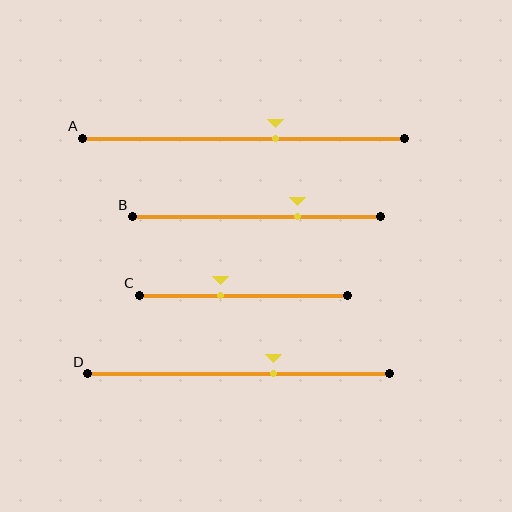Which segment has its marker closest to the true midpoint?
Segment A has its marker closest to the true midpoint.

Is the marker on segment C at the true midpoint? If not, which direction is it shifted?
No, the marker on segment C is shifted to the left by about 11% of the segment length.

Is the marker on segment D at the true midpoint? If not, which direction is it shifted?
No, the marker on segment D is shifted to the right by about 12% of the segment length.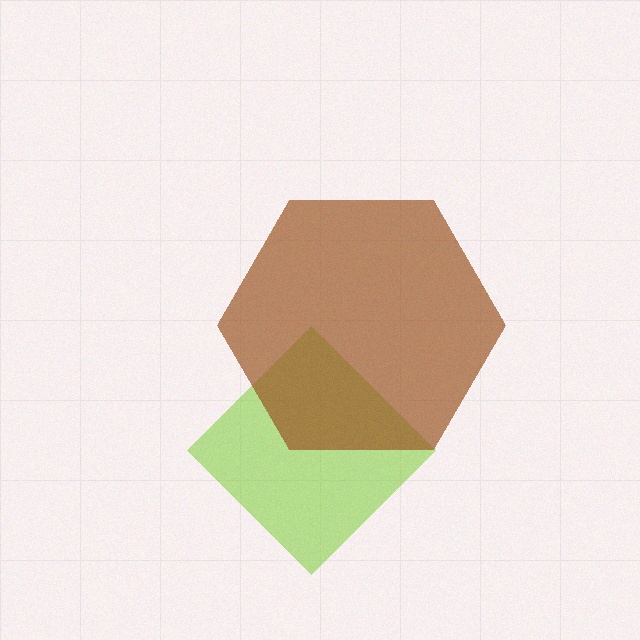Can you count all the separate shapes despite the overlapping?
Yes, there are 2 separate shapes.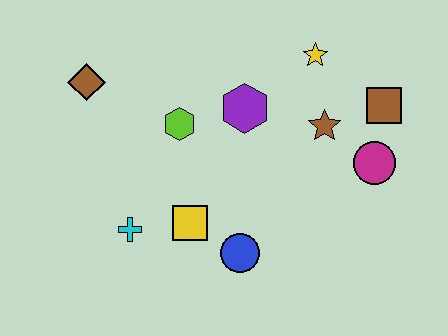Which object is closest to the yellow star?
The brown star is closest to the yellow star.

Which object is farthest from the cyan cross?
The brown square is farthest from the cyan cross.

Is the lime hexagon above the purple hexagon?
No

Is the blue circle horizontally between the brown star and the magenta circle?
No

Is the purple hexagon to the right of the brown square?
No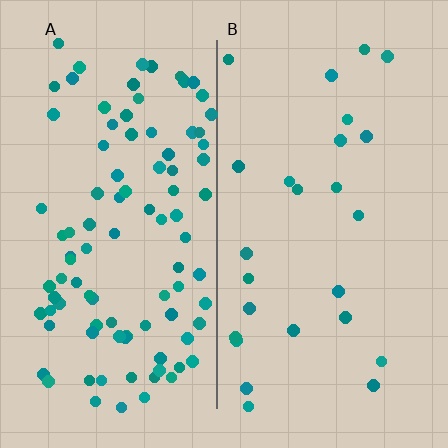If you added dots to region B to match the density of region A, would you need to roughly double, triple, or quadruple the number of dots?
Approximately quadruple.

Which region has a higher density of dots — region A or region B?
A (the left).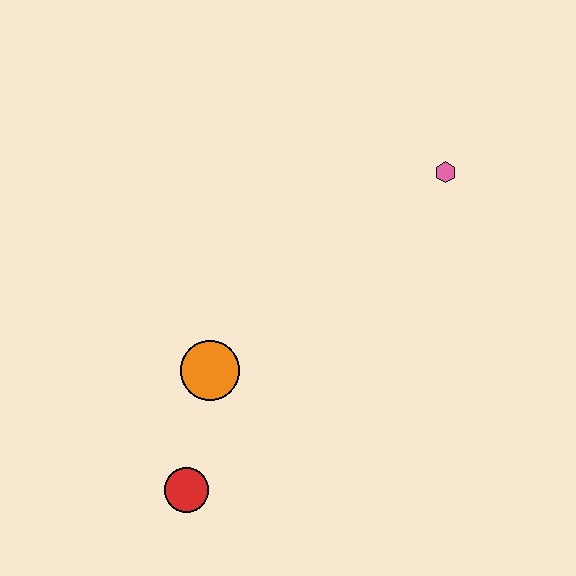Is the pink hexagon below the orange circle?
No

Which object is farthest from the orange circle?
The pink hexagon is farthest from the orange circle.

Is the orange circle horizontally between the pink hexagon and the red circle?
Yes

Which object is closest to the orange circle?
The red circle is closest to the orange circle.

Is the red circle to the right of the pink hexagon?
No